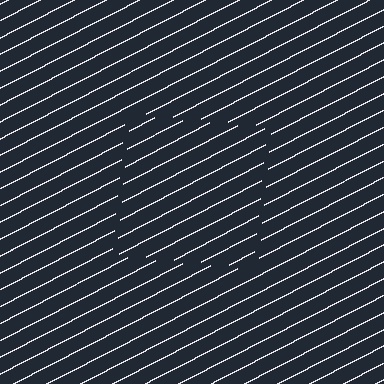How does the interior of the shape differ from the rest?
The interior of the shape contains the same grating, shifted by half a period — the contour is defined by the phase discontinuity where line-ends from the inner and outer gratings abut.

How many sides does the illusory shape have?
4 sides — the line-ends trace a square.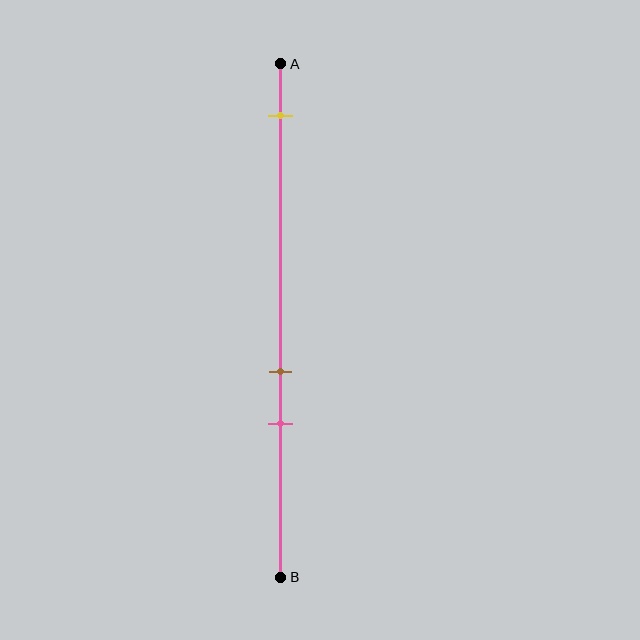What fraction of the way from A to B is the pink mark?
The pink mark is approximately 70% (0.7) of the way from A to B.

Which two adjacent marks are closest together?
The brown and pink marks are the closest adjacent pair.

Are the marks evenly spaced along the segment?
No, the marks are not evenly spaced.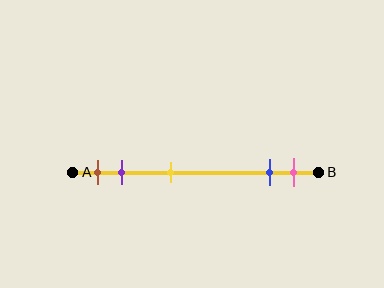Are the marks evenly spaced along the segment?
No, the marks are not evenly spaced.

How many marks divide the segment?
There are 5 marks dividing the segment.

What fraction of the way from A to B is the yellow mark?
The yellow mark is approximately 40% (0.4) of the way from A to B.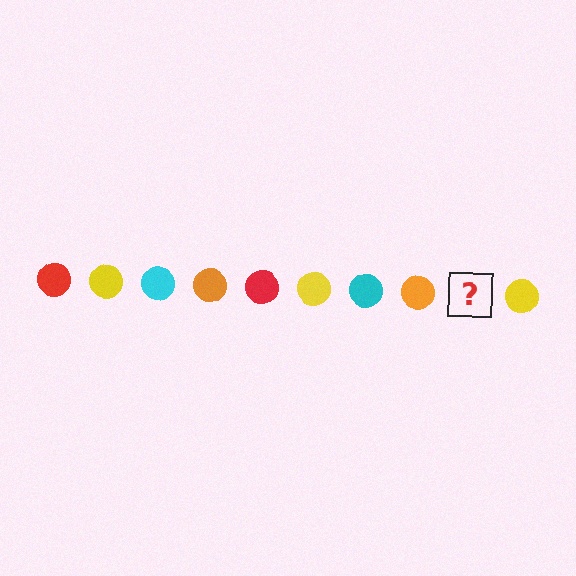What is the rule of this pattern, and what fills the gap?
The rule is that the pattern cycles through red, yellow, cyan, orange circles. The gap should be filled with a red circle.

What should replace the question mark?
The question mark should be replaced with a red circle.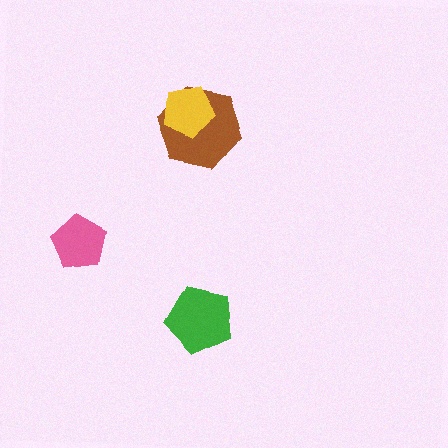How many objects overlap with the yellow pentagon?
1 object overlaps with the yellow pentagon.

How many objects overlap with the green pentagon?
0 objects overlap with the green pentagon.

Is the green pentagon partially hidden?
No, no other shape covers it.